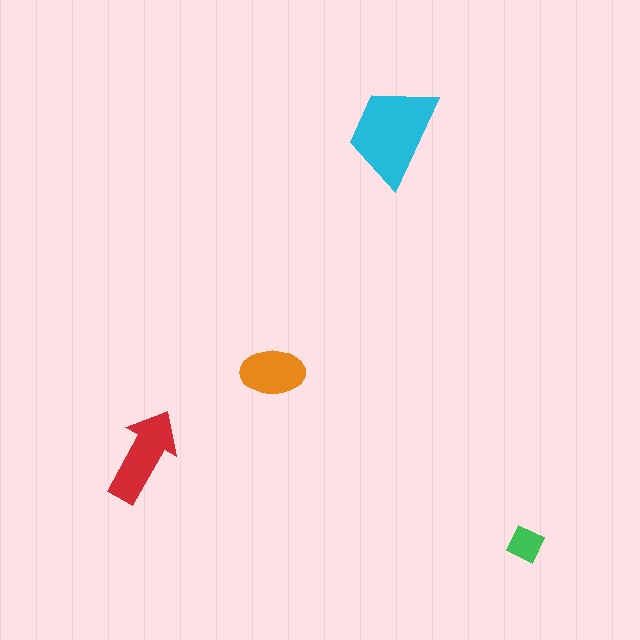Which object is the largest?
The cyan trapezoid.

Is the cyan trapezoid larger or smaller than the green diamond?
Larger.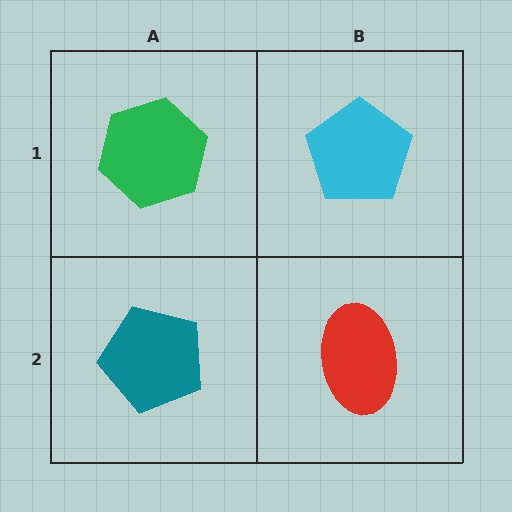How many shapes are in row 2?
2 shapes.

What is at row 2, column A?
A teal pentagon.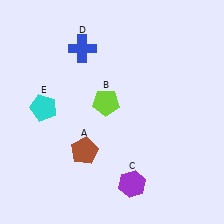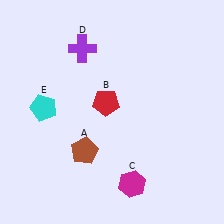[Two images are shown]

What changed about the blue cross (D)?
In Image 1, D is blue. In Image 2, it changed to purple.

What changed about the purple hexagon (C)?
In Image 1, C is purple. In Image 2, it changed to magenta.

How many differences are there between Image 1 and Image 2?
There are 3 differences between the two images.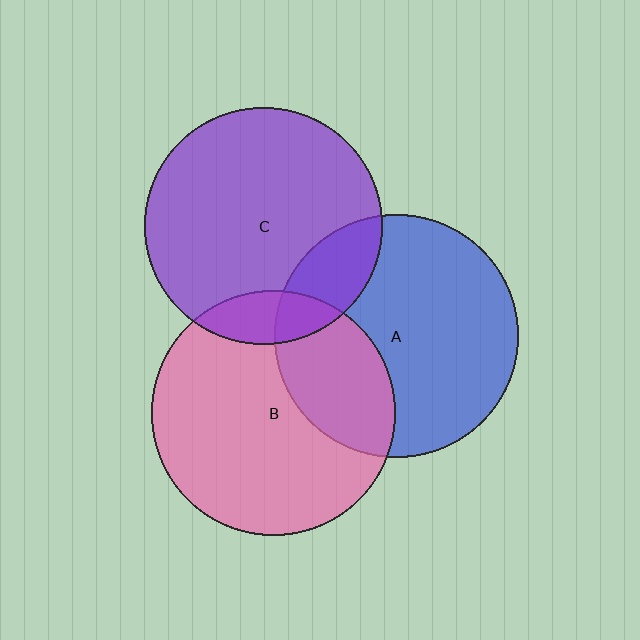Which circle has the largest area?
Circle B (pink).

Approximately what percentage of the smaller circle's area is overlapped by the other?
Approximately 30%.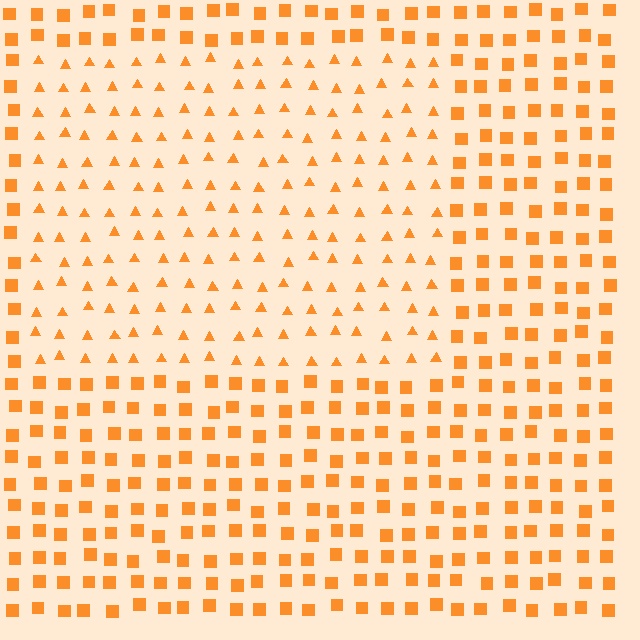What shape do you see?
I see a rectangle.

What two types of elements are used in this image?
The image uses triangles inside the rectangle region and squares outside it.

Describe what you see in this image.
The image is filled with small orange elements arranged in a uniform grid. A rectangle-shaped region contains triangles, while the surrounding area contains squares. The boundary is defined purely by the change in element shape.